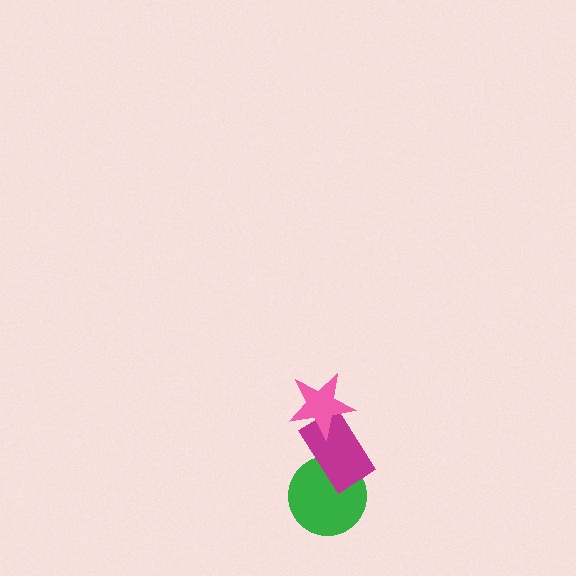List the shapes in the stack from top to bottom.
From top to bottom: the pink star, the magenta rectangle, the green circle.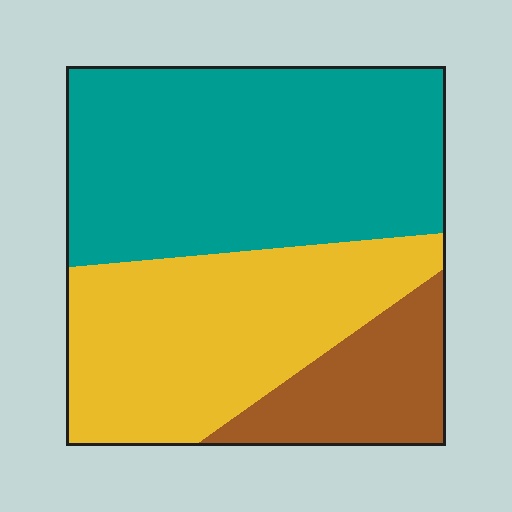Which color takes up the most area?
Teal, at roughly 50%.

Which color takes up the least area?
Brown, at roughly 15%.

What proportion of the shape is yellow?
Yellow takes up between a third and a half of the shape.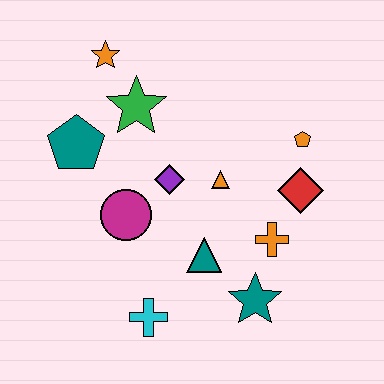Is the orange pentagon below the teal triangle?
No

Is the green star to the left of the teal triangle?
Yes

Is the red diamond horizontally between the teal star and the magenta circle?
No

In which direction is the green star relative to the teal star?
The green star is above the teal star.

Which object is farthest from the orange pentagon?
The cyan cross is farthest from the orange pentagon.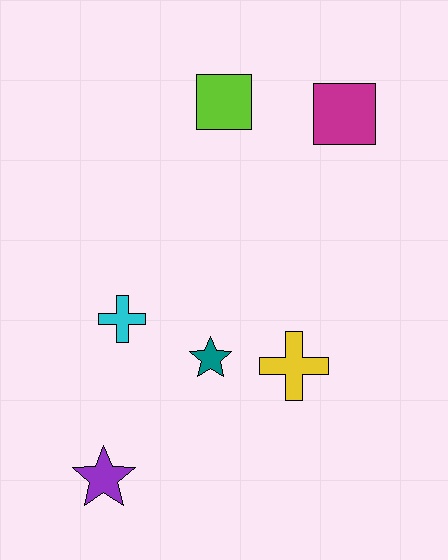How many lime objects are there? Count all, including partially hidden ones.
There is 1 lime object.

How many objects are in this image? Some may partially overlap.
There are 6 objects.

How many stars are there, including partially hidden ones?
There are 2 stars.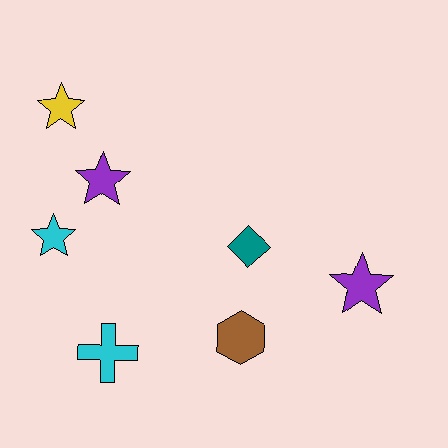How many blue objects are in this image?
There are no blue objects.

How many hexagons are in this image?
There is 1 hexagon.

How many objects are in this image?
There are 7 objects.